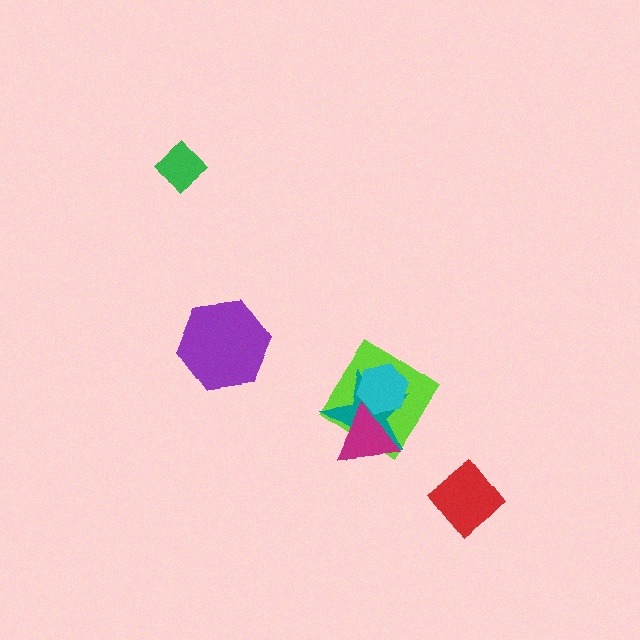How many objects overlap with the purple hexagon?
0 objects overlap with the purple hexagon.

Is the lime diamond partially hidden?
Yes, it is partially covered by another shape.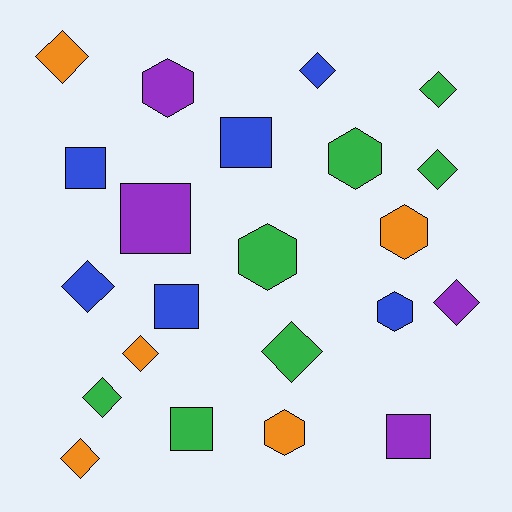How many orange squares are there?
There are no orange squares.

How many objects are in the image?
There are 22 objects.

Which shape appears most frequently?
Diamond, with 10 objects.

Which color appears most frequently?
Green, with 7 objects.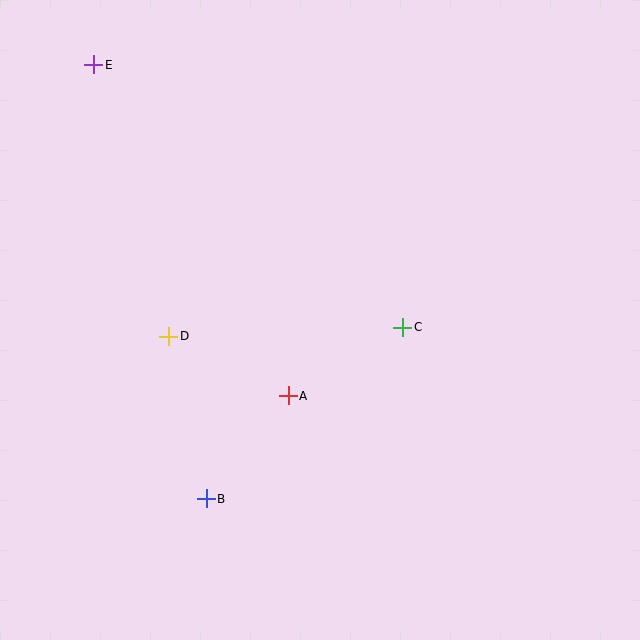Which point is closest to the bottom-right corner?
Point C is closest to the bottom-right corner.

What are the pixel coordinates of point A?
Point A is at (288, 396).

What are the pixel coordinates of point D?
Point D is at (169, 336).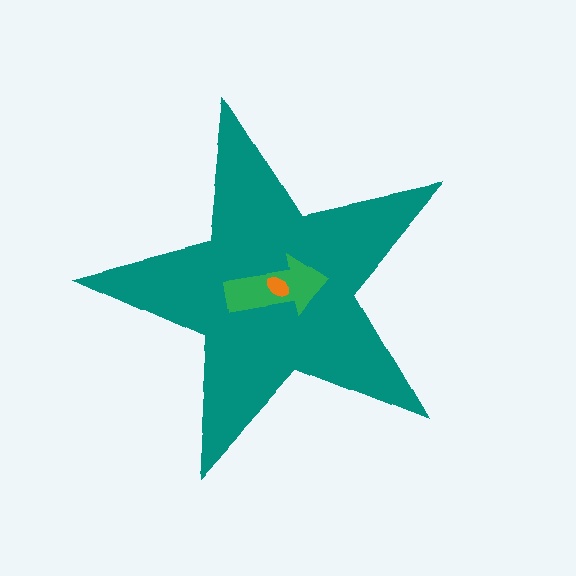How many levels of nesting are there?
3.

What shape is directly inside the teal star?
The green arrow.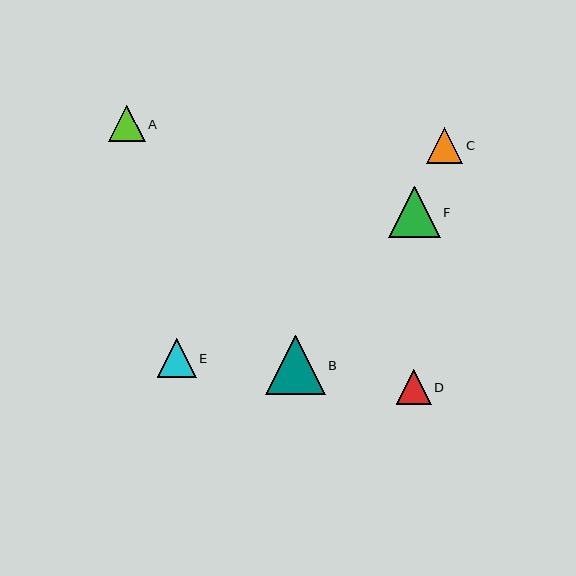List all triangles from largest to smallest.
From largest to smallest: B, F, E, C, A, D.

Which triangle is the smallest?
Triangle D is the smallest with a size of approximately 35 pixels.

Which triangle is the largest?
Triangle B is the largest with a size of approximately 60 pixels.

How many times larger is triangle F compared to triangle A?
Triangle F is approximately 1.4 times the size of triangle A.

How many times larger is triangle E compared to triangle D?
Triangle E is approximately 1.1 times the size of triangle D.